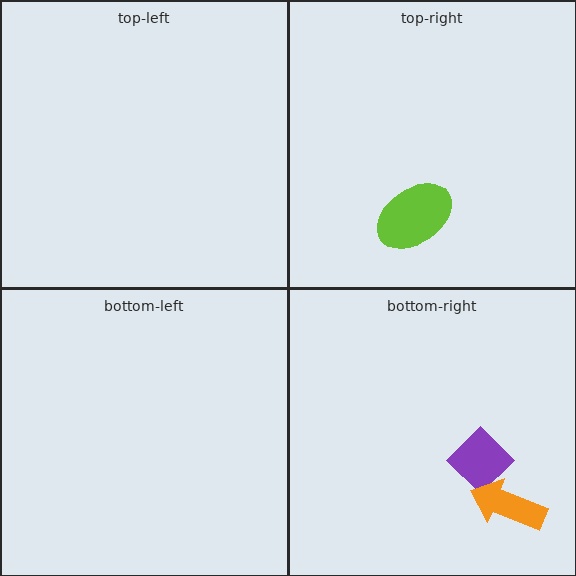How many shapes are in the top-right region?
1.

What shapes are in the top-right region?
The lime ellipse.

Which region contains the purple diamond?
The bottom-right region.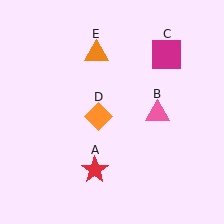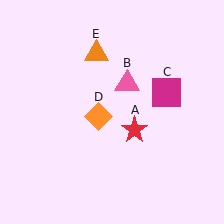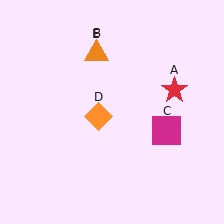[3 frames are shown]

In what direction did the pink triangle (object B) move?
The pink triangle (object B) moved up and to the left.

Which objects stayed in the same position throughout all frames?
Orange diamond (object D) and orange triangle (object E) remained stationary.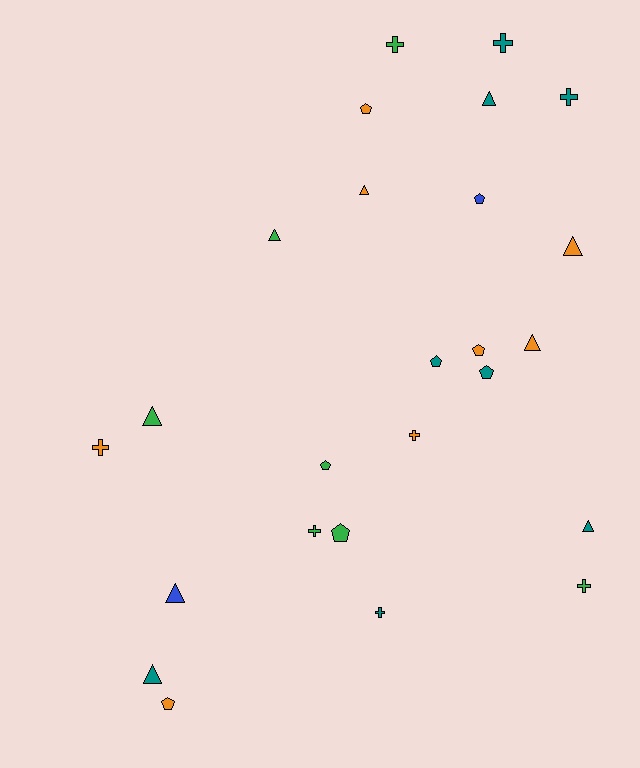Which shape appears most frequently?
Triangle, with 9 objects.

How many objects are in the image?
There are 25 objects.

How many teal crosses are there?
There are 3 teal crosses.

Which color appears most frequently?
Teal, with 8 objects.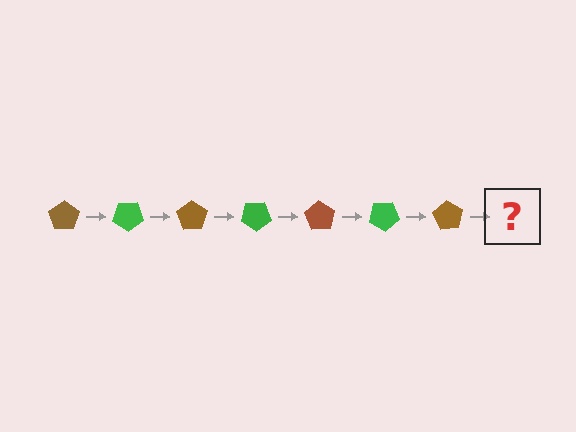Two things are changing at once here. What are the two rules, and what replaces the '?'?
The two rules are that it rotates 35 degrees each step and the color cycles through brown and green. The '?' should be a green pentagon, rotated 245 degrees from the start.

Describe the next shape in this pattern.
It should be a green pentagon, rotated 245 degrees from the start.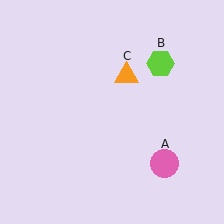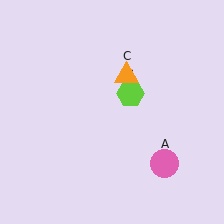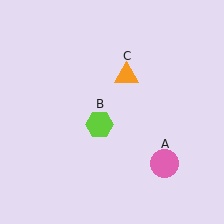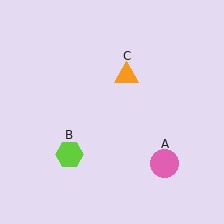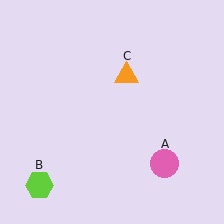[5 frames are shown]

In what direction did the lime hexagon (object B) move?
The lime hexagon (object B) moved down and to the left.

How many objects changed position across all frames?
1 object changed position: lime hexagon (object B).